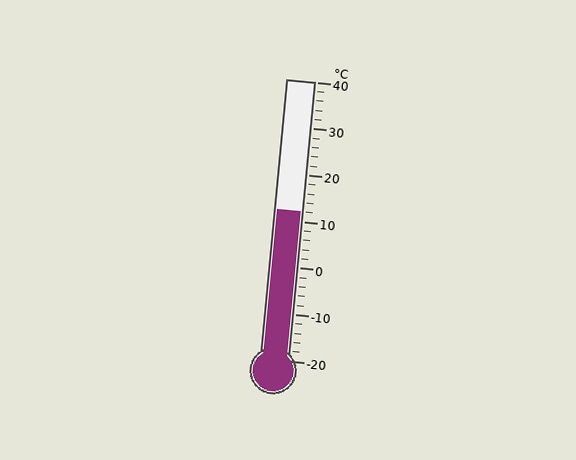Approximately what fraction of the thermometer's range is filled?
The thermometer is filled to approximately 55% of its range.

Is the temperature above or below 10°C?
The temperature is above 10°C.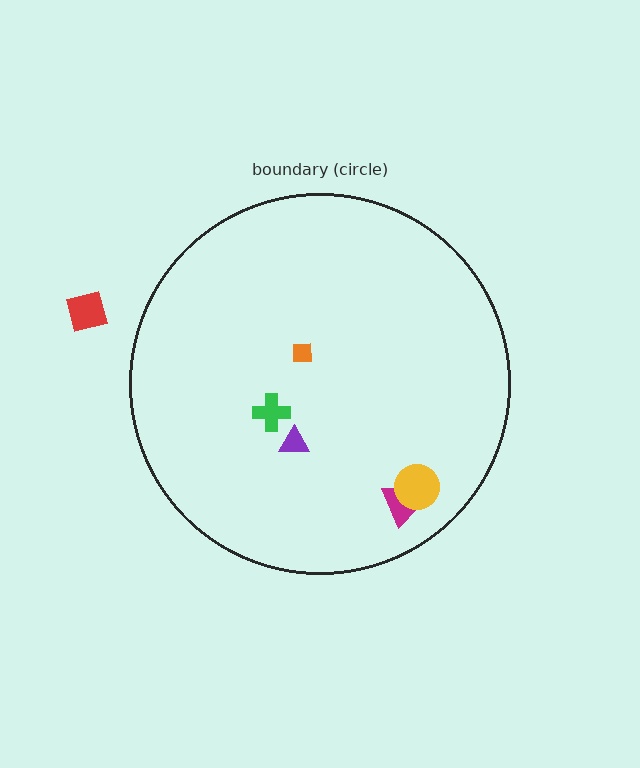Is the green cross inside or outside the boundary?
Inside.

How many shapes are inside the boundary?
5 inside, 1 outside.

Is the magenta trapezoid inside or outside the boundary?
Inside.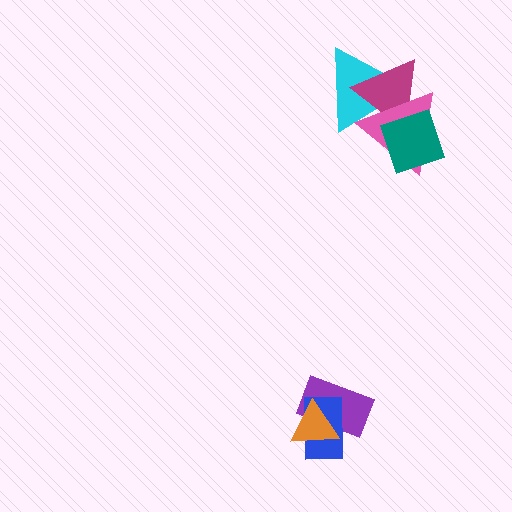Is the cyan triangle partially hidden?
Yes, it is partially covered by another shape.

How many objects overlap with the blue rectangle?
2 objects overlap with the blue rectangle.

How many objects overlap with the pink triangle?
3 objects overlap with the pink triangle.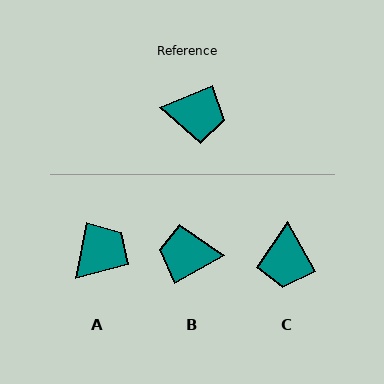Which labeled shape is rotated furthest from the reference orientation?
B, about 173 degrees away.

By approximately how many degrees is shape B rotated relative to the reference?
Approximately 173 degrees clockwise.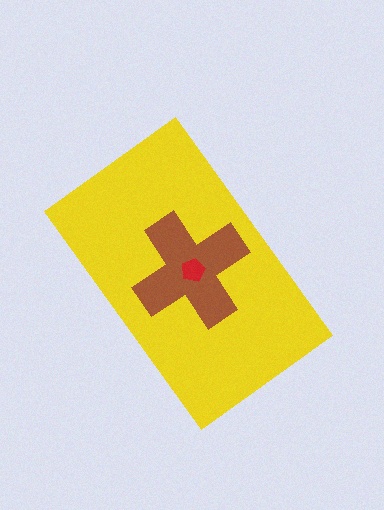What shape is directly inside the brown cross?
The red pentagon.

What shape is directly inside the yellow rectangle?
The brown cross.